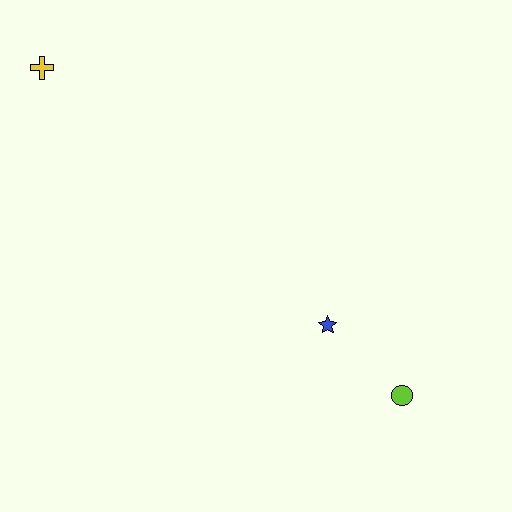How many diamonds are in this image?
There are no diamonds.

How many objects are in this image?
There are 3 objects.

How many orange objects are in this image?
There are no orange objects.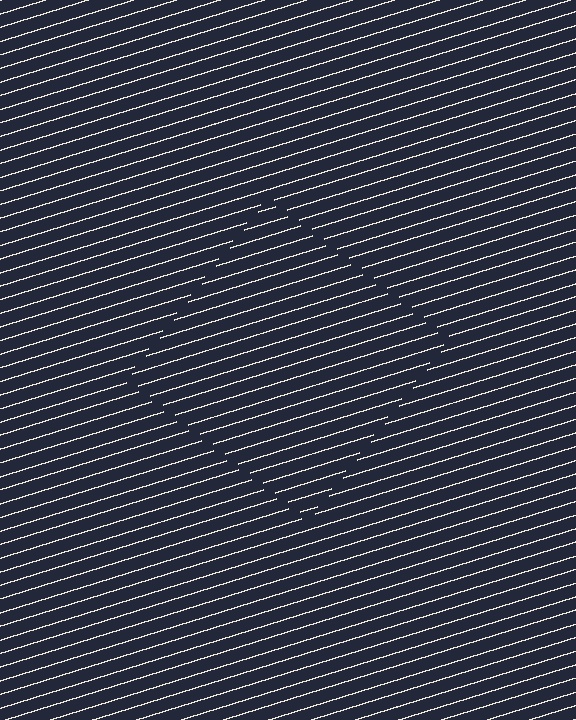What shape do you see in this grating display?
An illusory square. The interior of the shape contains the same grating, shifted by half a period — the contour is defined by the phase discontinuity where line-ends from the inner and outer gratings abut.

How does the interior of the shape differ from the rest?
The interior of the shape contains the same grating, shifted by half a period — the contour is defined by the phase discontinuity where line-ends from the inner and outer gratings abut.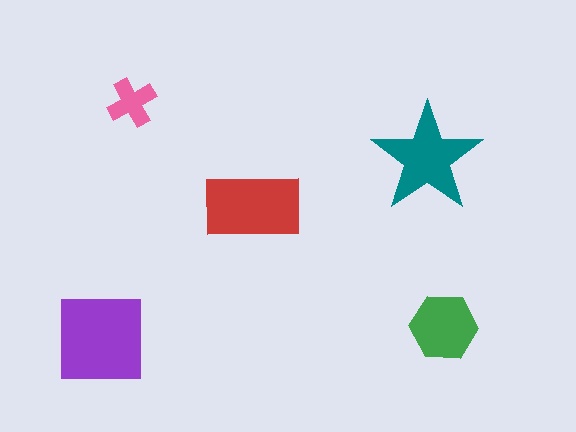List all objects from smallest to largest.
The pink cross, the green hexagon, the teal star, the red rectangle, the purple square.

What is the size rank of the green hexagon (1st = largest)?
4th.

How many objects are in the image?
There are 5 objects in the image.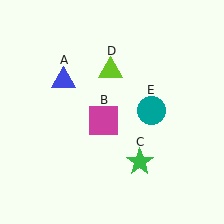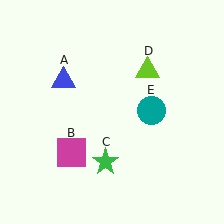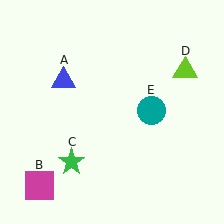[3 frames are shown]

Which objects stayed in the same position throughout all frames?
Blue triangle (object A) and teal circle (object E) remained stationary.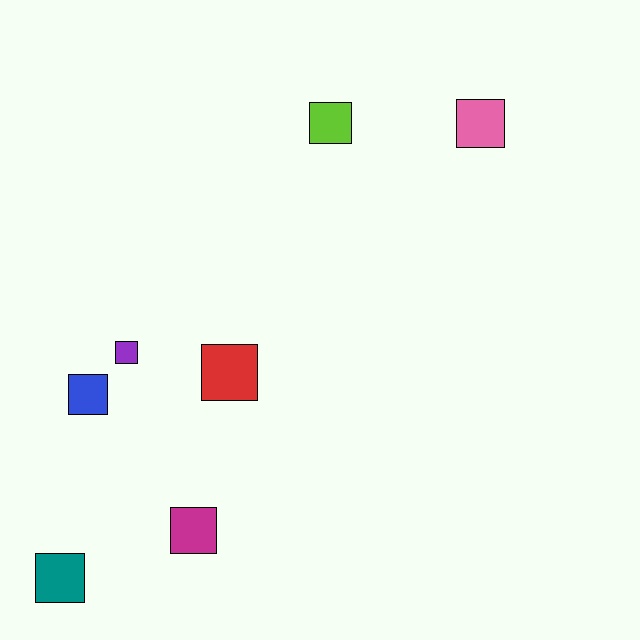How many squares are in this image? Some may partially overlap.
There are 7 squares.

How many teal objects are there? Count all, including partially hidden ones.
There is 1 teal object.